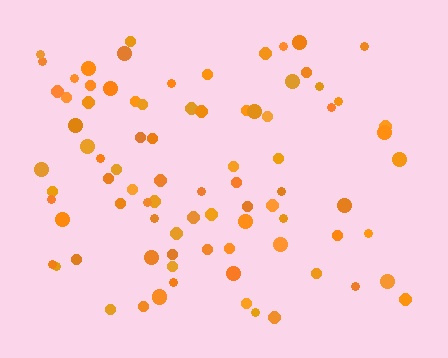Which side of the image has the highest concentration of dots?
The left.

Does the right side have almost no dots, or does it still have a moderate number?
Still a moderate number, just noticeably fewer than the left.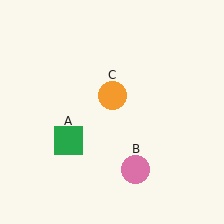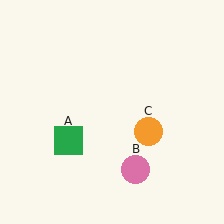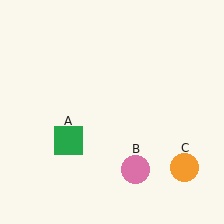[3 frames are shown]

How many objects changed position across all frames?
1 object changed position: orange circle (object C).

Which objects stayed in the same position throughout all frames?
Green square (object A) and pink circle (object B) remained stationary.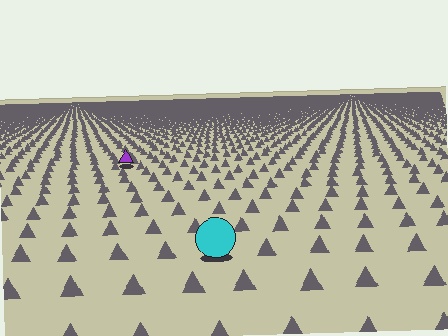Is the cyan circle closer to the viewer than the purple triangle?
Yes. The cyan circle is closer — you can tell from the texture gradient: the ground texture is coarser near it.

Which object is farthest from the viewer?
The purple triangle is farthest from the viewer. It appears smaller and the ground texture around it is denser.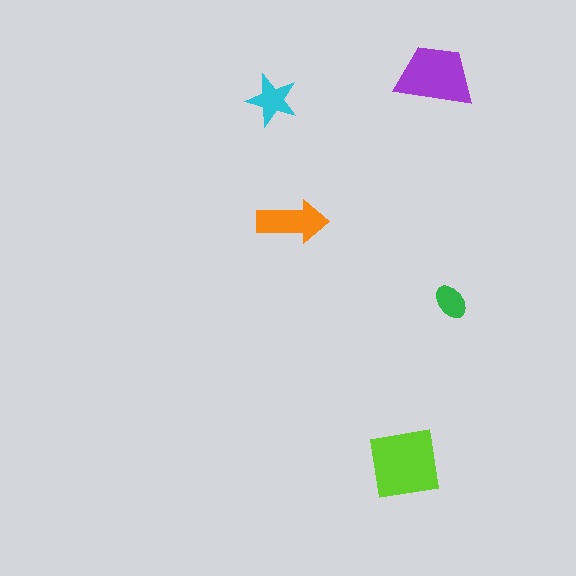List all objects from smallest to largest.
The green ellipse, the cyan star, the orange arrow, the purple trapezoid, the lime square.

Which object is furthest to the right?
The green ellipse is rightmost.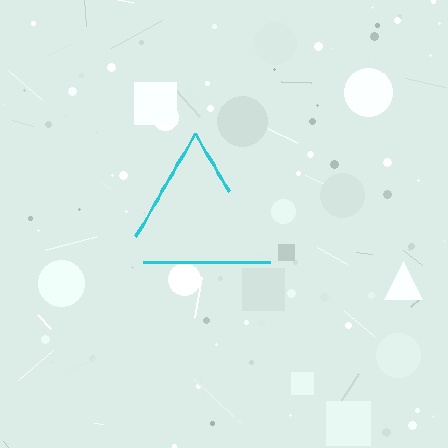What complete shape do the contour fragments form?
The contour fragments form a triangle.